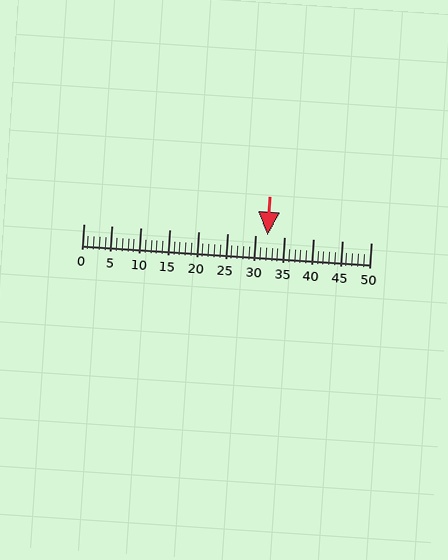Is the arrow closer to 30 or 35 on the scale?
The arrow is closer to 30.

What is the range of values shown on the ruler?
The ruler shows values from 0 to 50.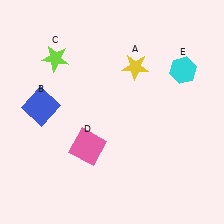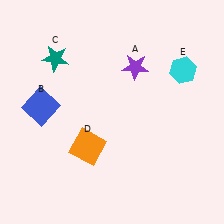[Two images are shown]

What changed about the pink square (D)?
In Image 1, D is pink. In Image 2, it changed to orange.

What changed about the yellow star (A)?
In Image 1, A is yellow. In Image 2, it changed to purple.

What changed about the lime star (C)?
In Image 1, C is lime. In Image 2, it changed to teal.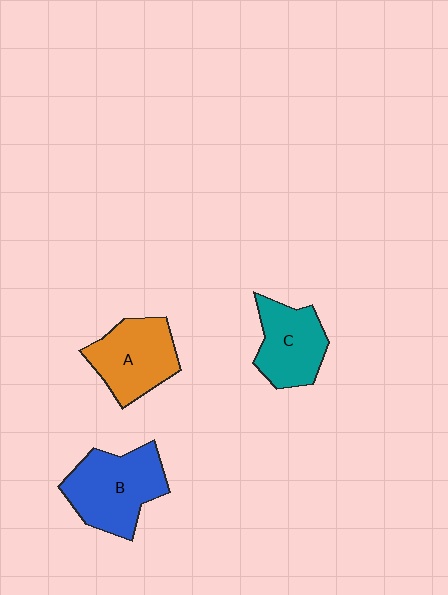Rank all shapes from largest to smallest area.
From largest to smallest: B (blue), A (orange), C (teal).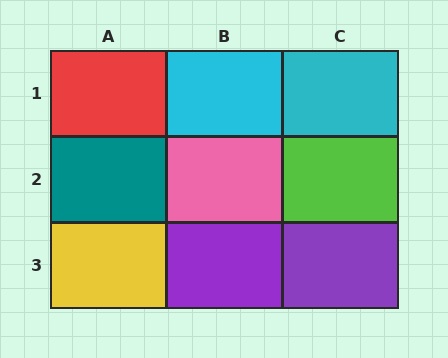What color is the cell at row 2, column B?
Pink.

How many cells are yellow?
1 cell is yellow.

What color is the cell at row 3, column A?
Yellow.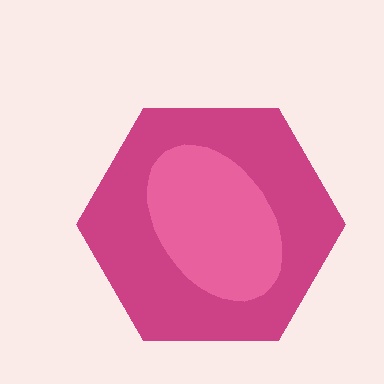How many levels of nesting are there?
2.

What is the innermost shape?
The pink ellipse.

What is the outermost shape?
The magenta hexagon.